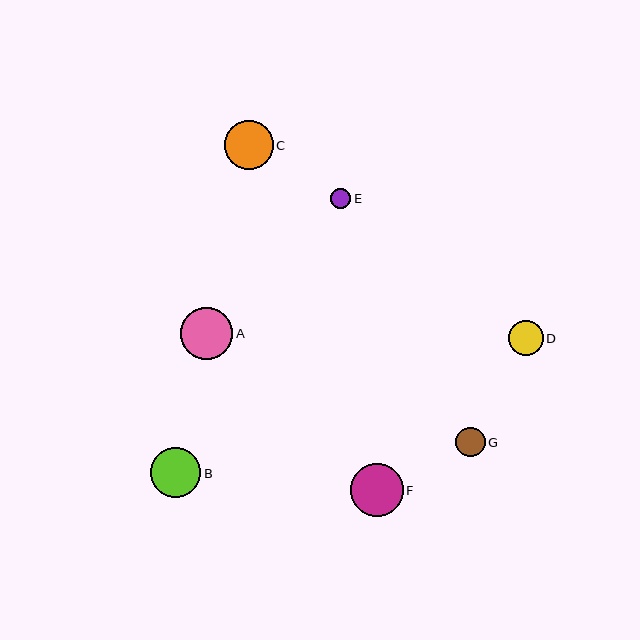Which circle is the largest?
Circle F is the largest with a size of approximately 53 pixels.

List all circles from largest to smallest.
From largest to smallest: F, A, B, C, D, G, E.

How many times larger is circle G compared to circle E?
Circle G is approximately 1.5 times the size of circle E.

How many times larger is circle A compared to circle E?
Circle A is approximately 2.6 times the size of circle E.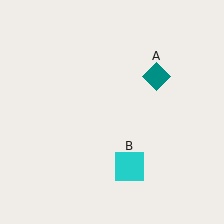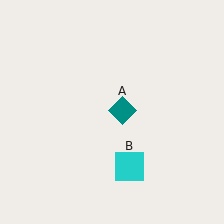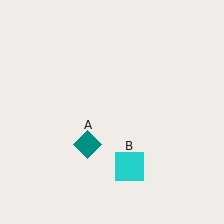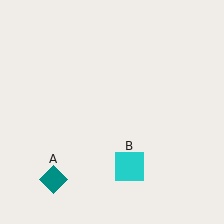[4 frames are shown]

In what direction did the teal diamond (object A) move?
The teal diamond (object A) moved down and to the left.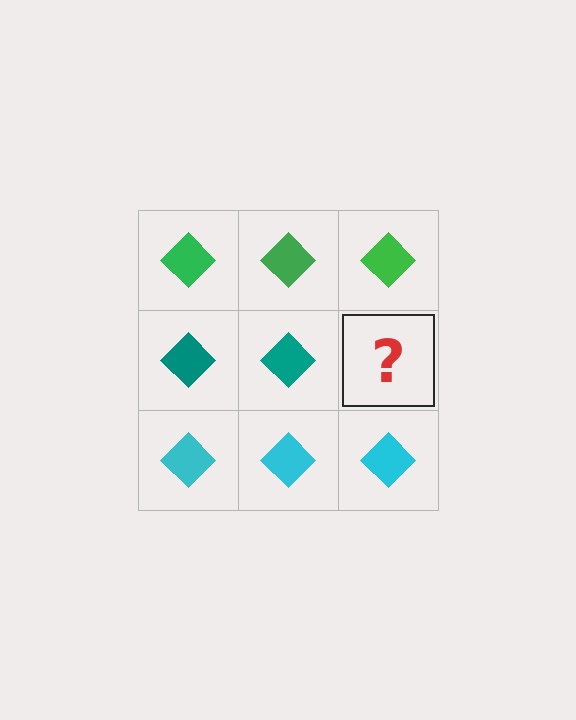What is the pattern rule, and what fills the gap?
The rule is that each row has a consistent color. The gap should be filled with a teal diamond.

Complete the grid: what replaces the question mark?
The question mark should be replaced with a teal diamond.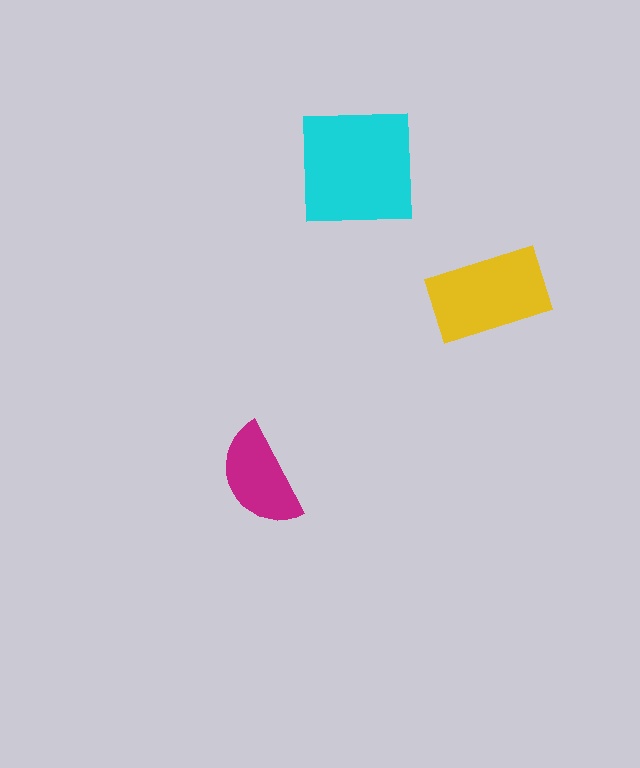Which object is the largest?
The cyan square.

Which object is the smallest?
The magenta semicircle.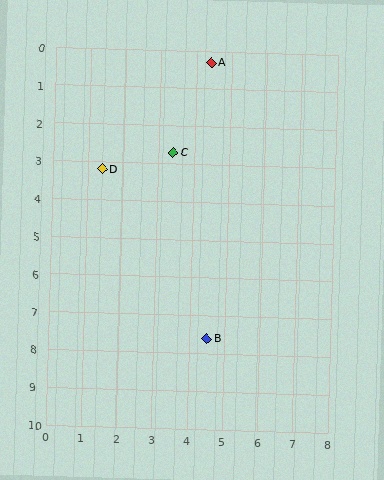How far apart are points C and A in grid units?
Points C and A are about 2.6 grid units apart.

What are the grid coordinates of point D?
Point D is at approximately (1.4, 3.2).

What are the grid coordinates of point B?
Point B is at approximately (4.5, 7.6).